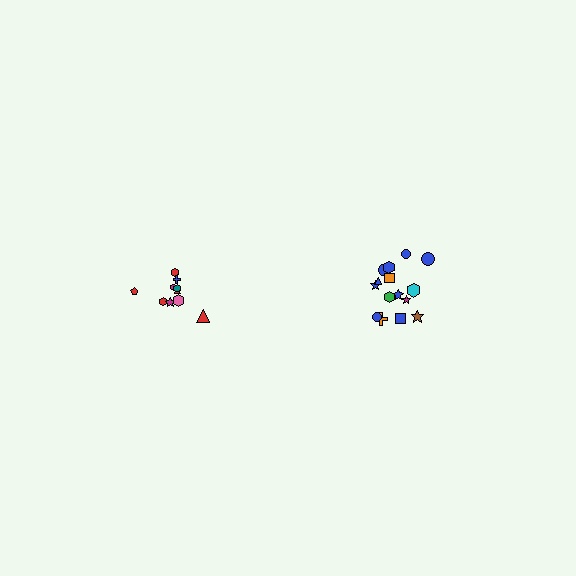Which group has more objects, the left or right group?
The right group.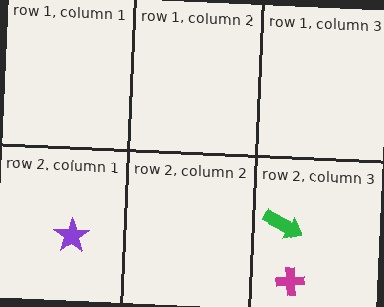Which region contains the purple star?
The row 2, column 1 region.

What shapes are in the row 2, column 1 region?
The purple star.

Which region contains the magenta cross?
The row 2, column 3 region.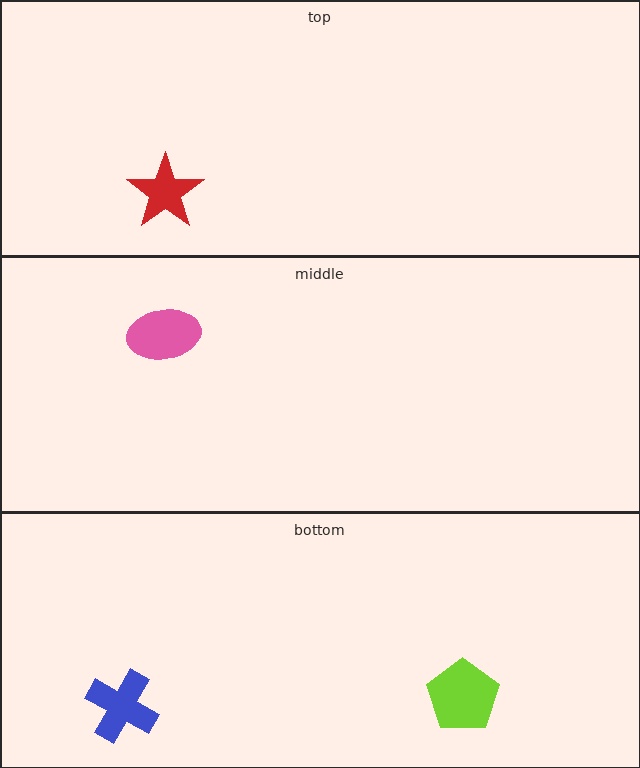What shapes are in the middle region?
The pink ellipse.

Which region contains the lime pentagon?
The bottom region.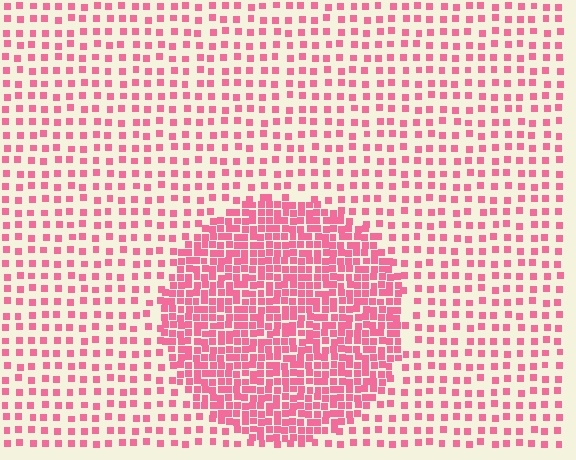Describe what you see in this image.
The image contains small pink elements arranged at two different densities. A circle-shaped region is visible where the elements are more densely packed than the surrounding area.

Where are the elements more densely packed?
The elements are more densely packed inside the circle boundary.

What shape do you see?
I see a circle.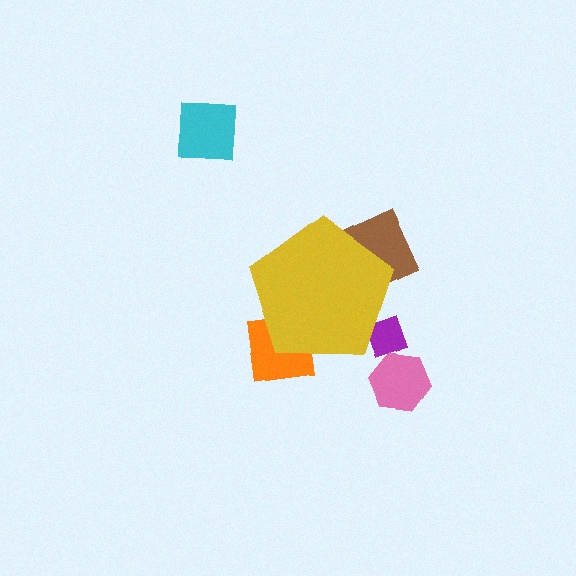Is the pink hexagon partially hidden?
No, the pink hexagon is fully visible.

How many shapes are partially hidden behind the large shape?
3 shapes are partially hidden.